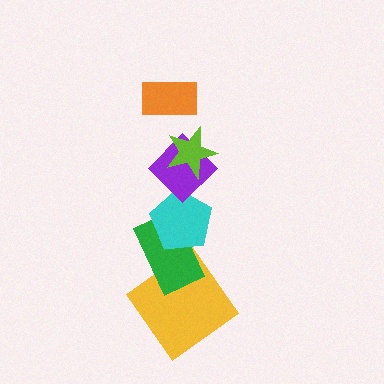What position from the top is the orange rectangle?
The orange rectangle is 1st from the top.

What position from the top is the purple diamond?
The purple diamond is 3rd from the top.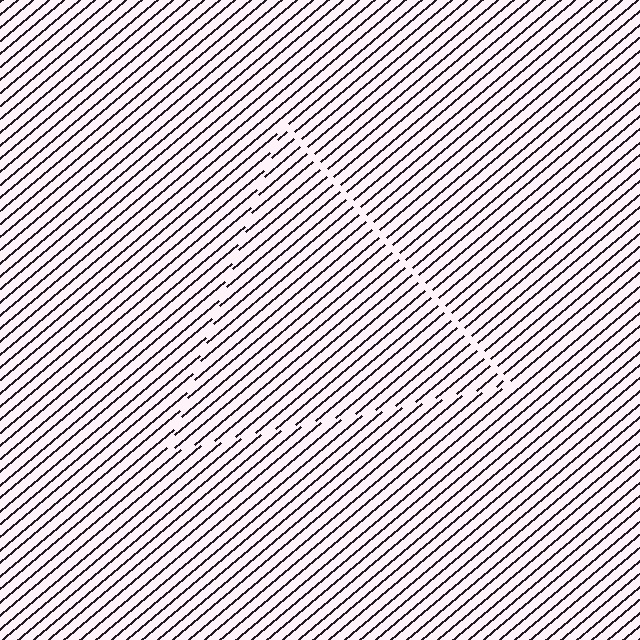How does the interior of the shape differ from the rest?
The interior of the shape contains the same grating, shifted by half a period — the contour is defined by the phase discontinuity where line-ends from the inner and outer gratings abut.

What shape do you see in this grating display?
An illusory triangle. The interior of the shape contains the same grating, shifted by half a period — the contour is defined by the phase discontinuity where line-ends from the inner and outer gratings abut.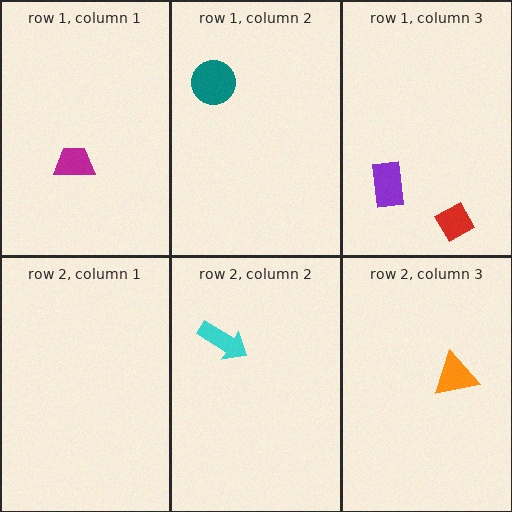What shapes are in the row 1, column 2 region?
The teal circle.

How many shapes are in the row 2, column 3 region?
1.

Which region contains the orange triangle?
The row 2, column 3 region.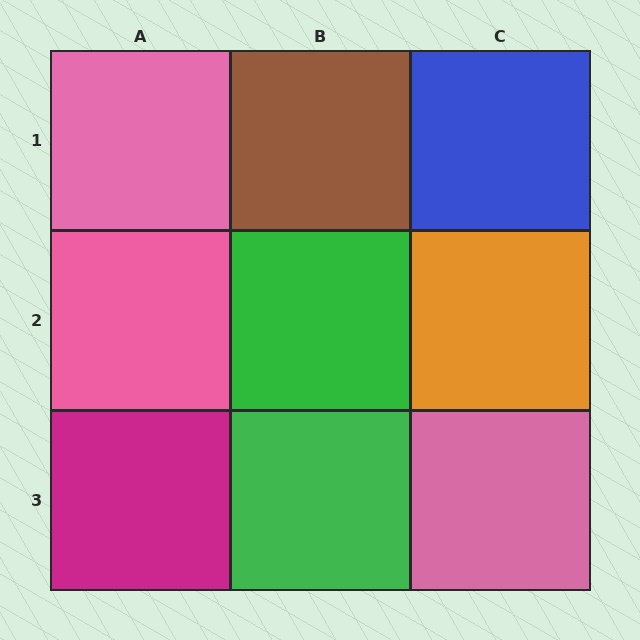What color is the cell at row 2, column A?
Pink.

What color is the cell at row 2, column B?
Green.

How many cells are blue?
1 cell is blue.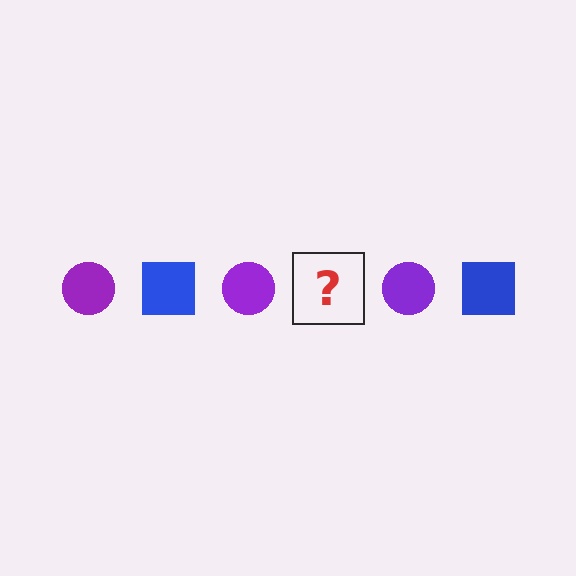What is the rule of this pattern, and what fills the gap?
The rule is that the pattern alternates between purple circle and blue square. The gap should be filled with a blue square.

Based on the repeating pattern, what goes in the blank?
The blank should be a blue square.